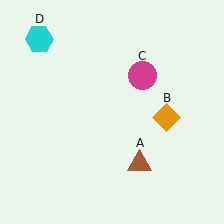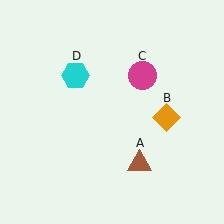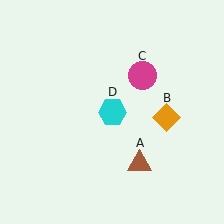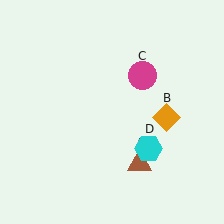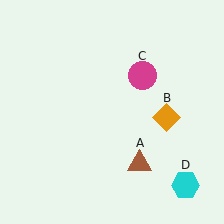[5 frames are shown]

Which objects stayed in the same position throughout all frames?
Brown triangle (object A) and orange diamond (object B) and magenta circle (object C) remained stationary.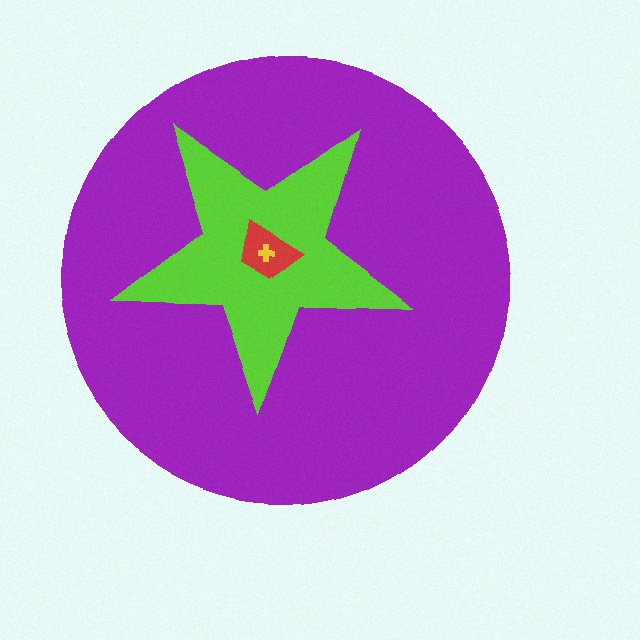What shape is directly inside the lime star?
The red trapezoid.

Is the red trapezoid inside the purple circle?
Yes.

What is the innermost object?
The yellow cross.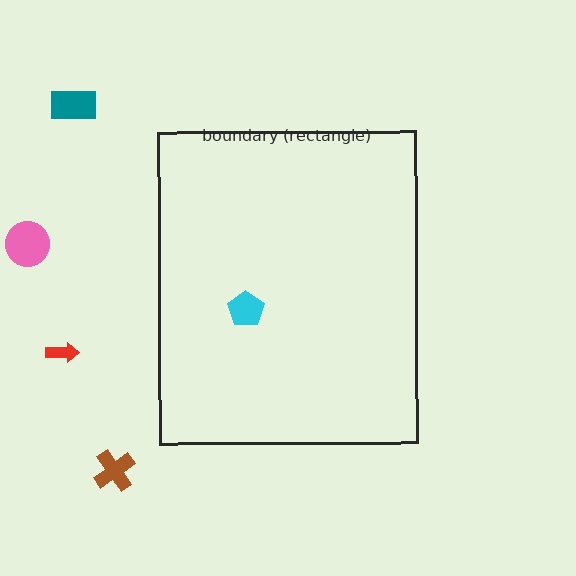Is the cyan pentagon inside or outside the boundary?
Inside.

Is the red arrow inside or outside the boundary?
Outside.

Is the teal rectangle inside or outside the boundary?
Outside.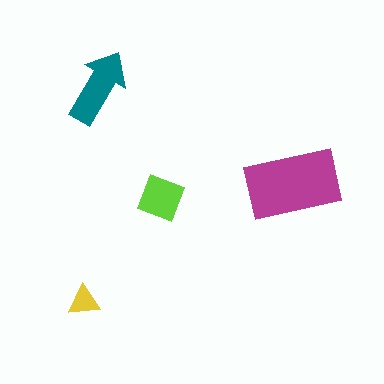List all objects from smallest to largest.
The yellow triangle, the lime square, the teal arrow, the magenta rectangle.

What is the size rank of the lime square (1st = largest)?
3rd.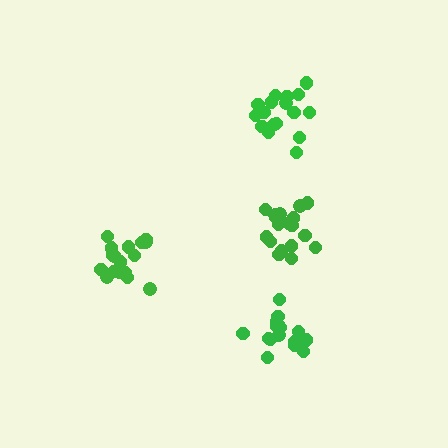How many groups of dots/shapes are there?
There are 4 groups.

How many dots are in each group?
Group 1: 18 dots, Group 2: 18 dots, Group 3: 17 dots, Group 4: 18 dots (71 total).